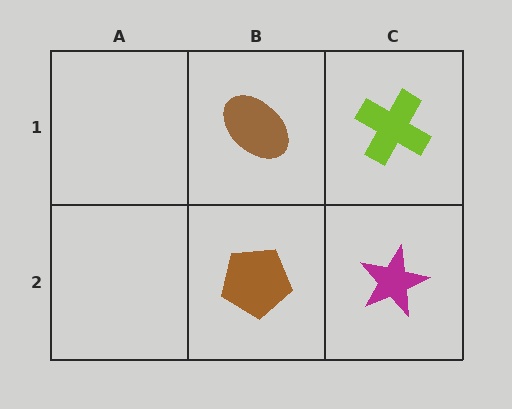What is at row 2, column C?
A magenta star.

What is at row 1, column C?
A lime cross.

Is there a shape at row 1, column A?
No, that cell is empty.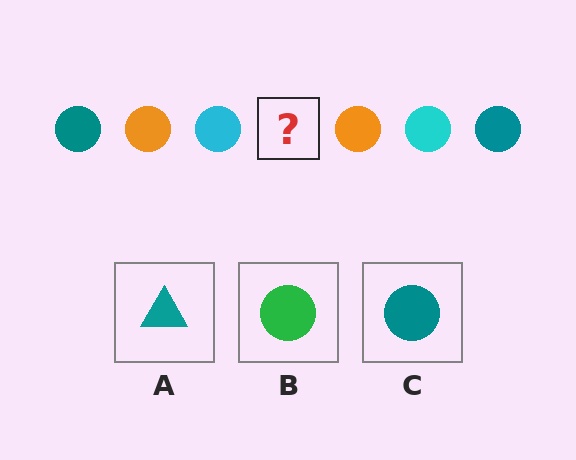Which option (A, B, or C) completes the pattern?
C.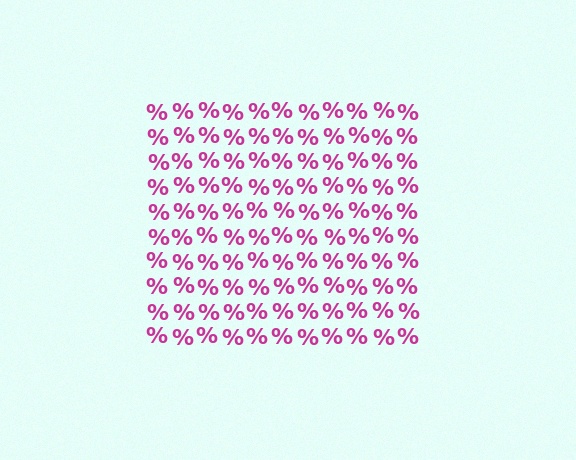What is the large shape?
The large shape is a square.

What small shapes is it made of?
It is made of small percent signs.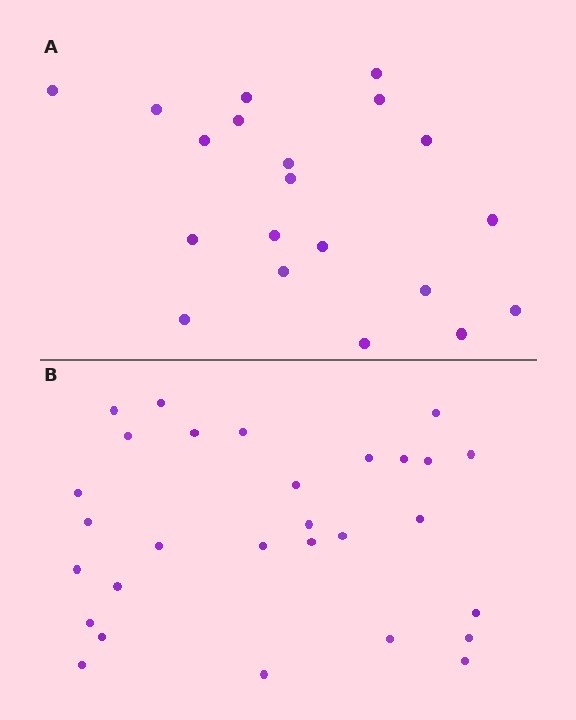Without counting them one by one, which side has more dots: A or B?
Region B (the bottom region) has more dots.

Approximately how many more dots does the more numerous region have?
Region B has roughly 8 or so more dots than region A.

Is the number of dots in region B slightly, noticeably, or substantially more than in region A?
Region B has substantially more. The ratio is roughly 1.4 to 1.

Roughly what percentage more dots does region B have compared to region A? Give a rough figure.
About 45% more.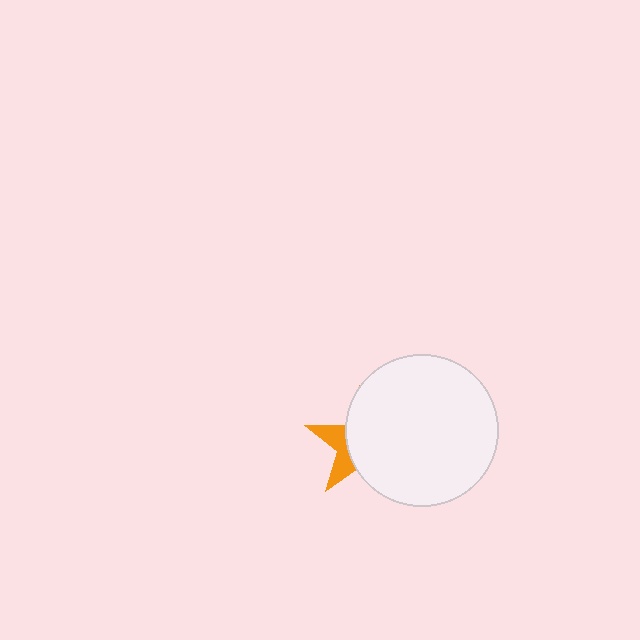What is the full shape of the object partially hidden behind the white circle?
The partially hidden object is an orange star.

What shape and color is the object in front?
The object in front is a white circle.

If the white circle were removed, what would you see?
You would see the complete orange star.